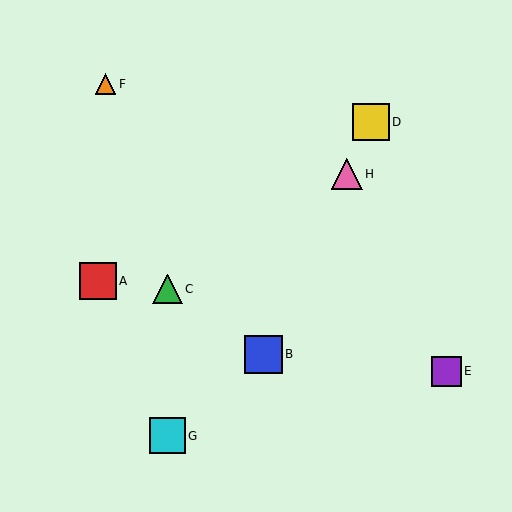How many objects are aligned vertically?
2 objects (C, G) are aligned vertically.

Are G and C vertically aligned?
Yes, both are at x≈167.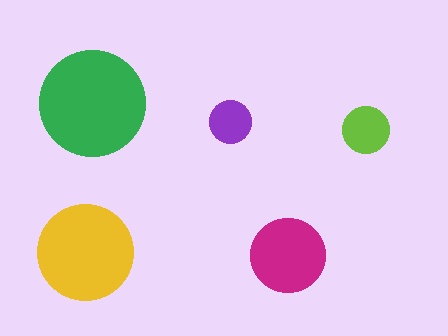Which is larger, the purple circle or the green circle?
The green one.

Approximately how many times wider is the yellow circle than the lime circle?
About 2 times wider.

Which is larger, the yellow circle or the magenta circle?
The yellow one.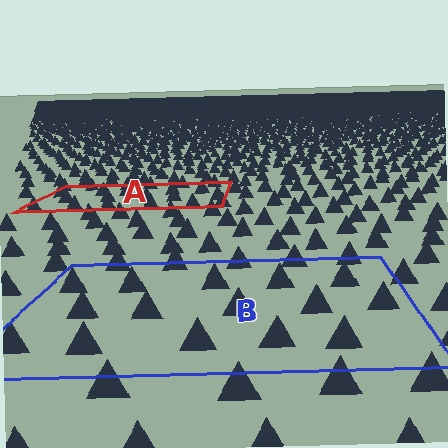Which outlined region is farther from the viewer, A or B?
Region A is farther from the viewer — the texture elements inside it appear smaller and more densely packed.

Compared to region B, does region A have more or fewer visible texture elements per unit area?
Region A has more texture elements per unit area — they are packed more densely because it is farther away.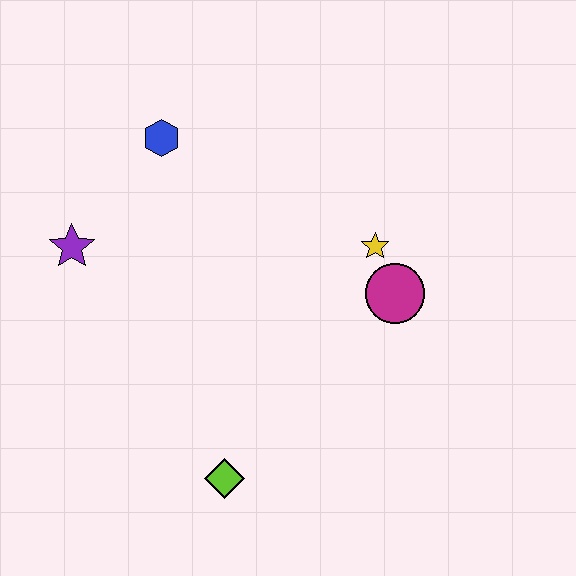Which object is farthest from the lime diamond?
The blue hexagon is farthest from the lime diamond.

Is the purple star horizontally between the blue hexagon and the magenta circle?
No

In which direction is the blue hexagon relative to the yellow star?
The blue hexagon is to the left of the yellow star.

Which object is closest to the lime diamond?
The magenta circle is closest to the lime diamond.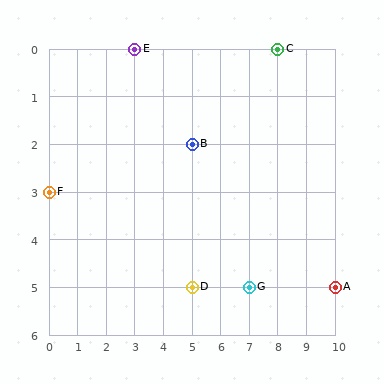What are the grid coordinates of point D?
Point D is at grid coordinates (5, 5).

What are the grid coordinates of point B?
Point B is at grid coordinates (5, 2).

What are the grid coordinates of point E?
Point E is at grid coordinates (3, 0).